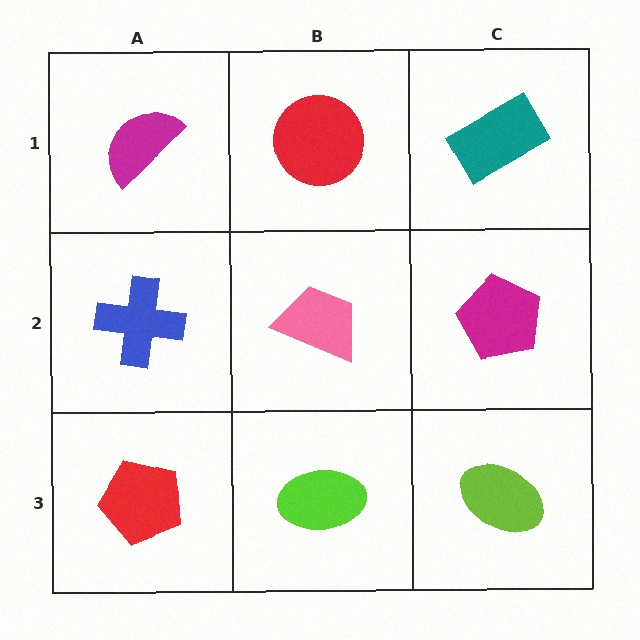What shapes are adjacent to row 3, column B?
A pink trapezoid (row 2, column B), a red pentagon (row 3, column A), a lime ellipse (row 3, column C).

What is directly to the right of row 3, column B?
A lime ellipse.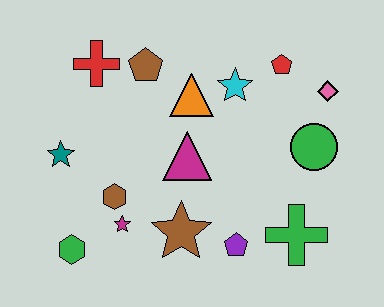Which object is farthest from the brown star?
The pink diamond is farthest from the brown star.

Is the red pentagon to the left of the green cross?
Yes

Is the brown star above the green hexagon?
Yes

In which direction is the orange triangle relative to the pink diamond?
The orange triangle is to the left of the pink diamond.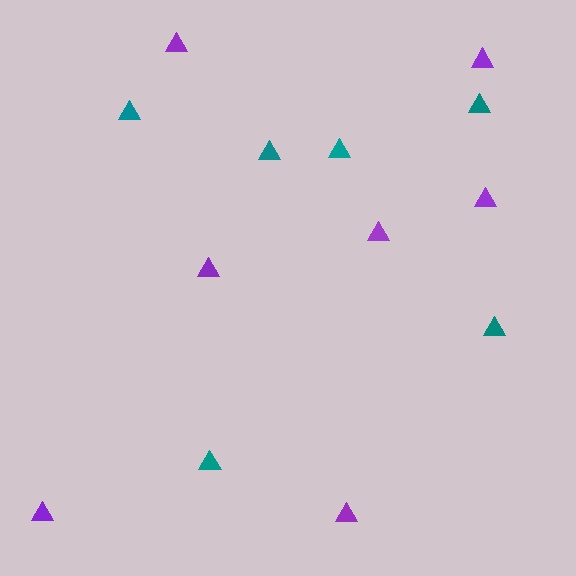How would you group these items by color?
There are 2 groups: one group of purple triangles (7) and one group of teal triangles (6).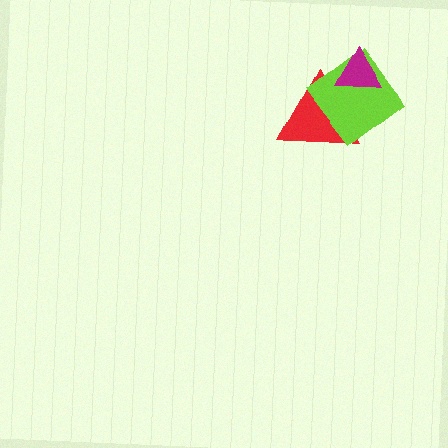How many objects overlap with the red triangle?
2 objects overlap with the red triangle.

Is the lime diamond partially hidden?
Yes, it is partially covered by another shape.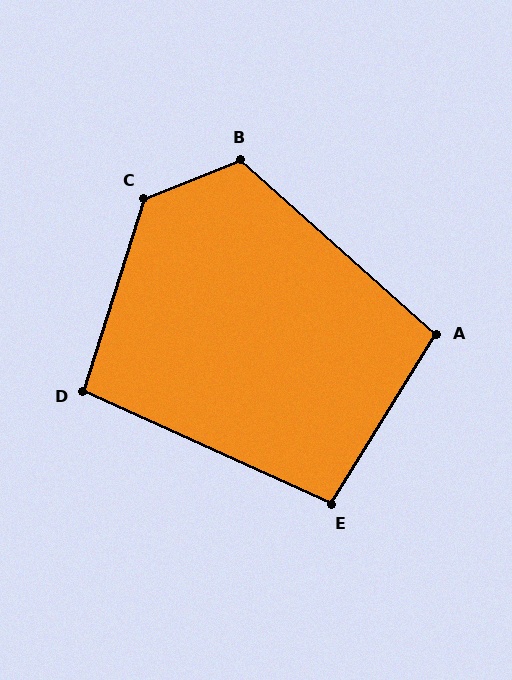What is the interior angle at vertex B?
Approximately 116 degrees (obtuse).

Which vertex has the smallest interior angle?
D, at approximately 97 degrees.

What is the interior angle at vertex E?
Approximately 97 degrees (obtuse).